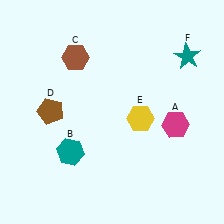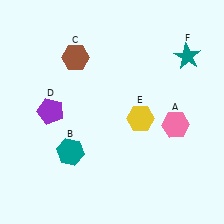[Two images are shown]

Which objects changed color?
A changed from magenta to pink. D changed from brown to purple.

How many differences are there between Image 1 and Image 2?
There are 2 differences between the two images.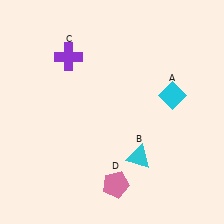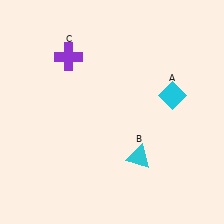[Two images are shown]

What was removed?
The pink pentagon (D) was removed in Image 2.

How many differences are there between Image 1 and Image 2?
There is 1 difference between the two images.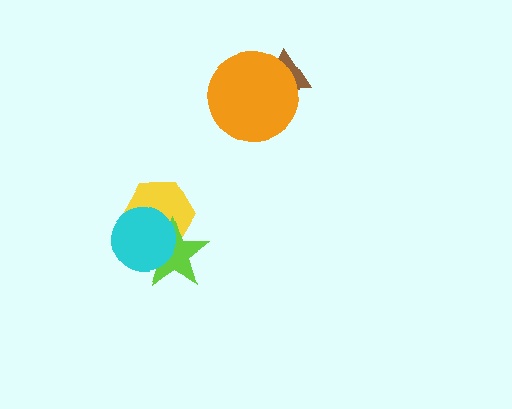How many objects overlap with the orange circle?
1 object overlaps with the orange circle.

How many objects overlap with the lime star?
2 objects overlap with the lime star.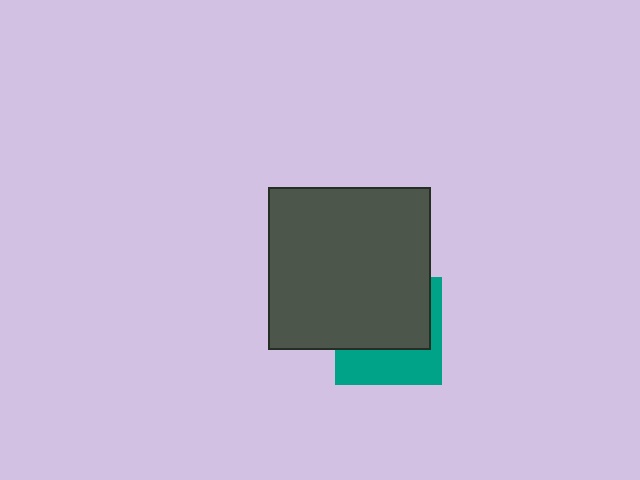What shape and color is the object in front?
The object in front is a dark gray square.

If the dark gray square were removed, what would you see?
You would see the complete teal square.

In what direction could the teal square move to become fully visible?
The teal square could move down. That would shift it out from behind the dark gray square entirely.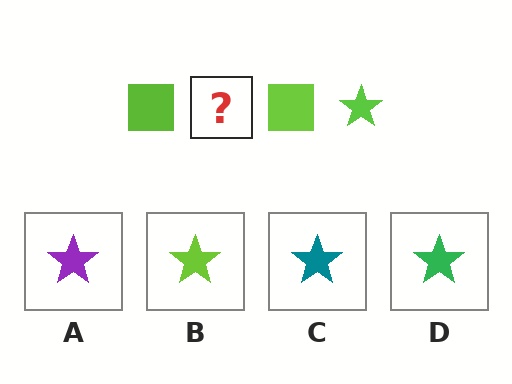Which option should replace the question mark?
Option B.